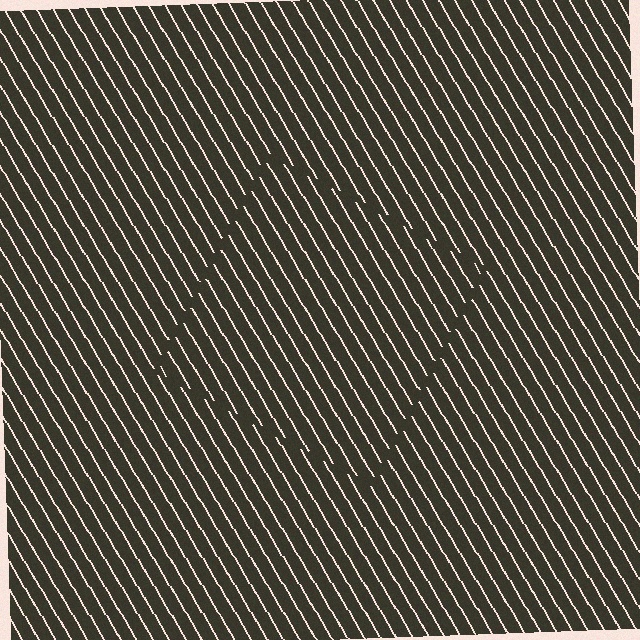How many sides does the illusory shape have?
4 sides — the line-ends trace a square.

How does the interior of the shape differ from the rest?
The interior of the shape contains the same grating, shifted by half a period — the contour is defined by the phase discontinuity where line-ends from the inner and outer gratings abut.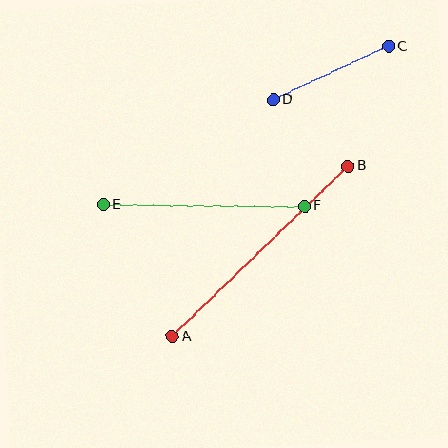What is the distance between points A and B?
The distance is approximately 245 pixels.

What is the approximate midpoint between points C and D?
The midpoint is at approximately (331, 73) pixels.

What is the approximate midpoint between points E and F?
The midpoint is at approximately (204, 205) pixels.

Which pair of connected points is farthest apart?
Points A and B are farthest apart.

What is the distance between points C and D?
The distance is approximately 127 pixels.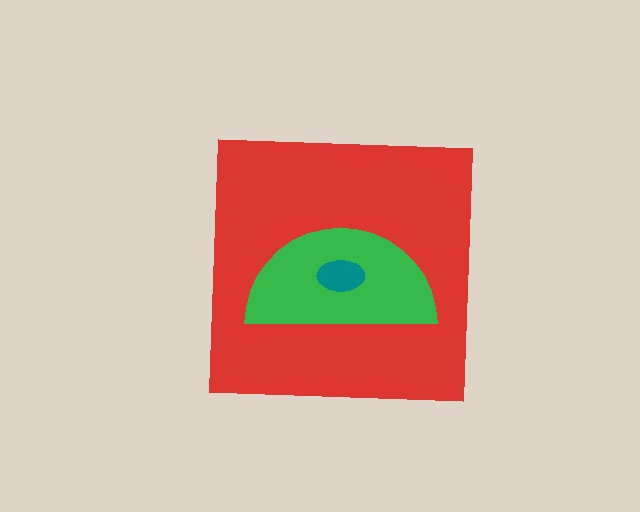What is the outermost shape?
The red square.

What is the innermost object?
The teal ellipse.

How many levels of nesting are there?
3.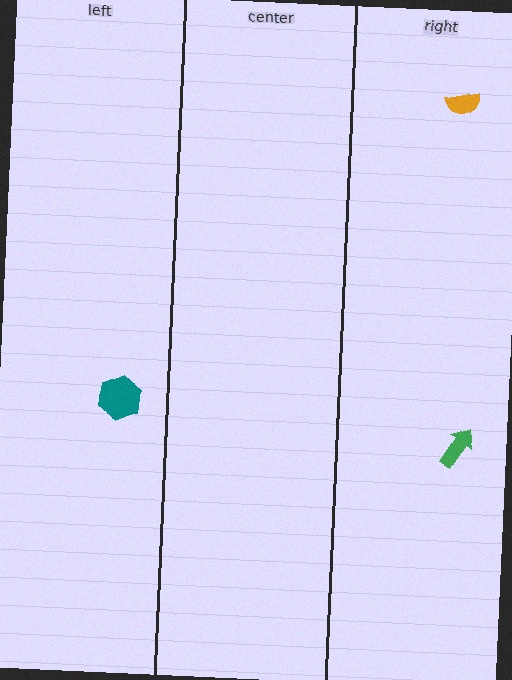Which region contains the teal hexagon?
The left region.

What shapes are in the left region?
The teal hexagon.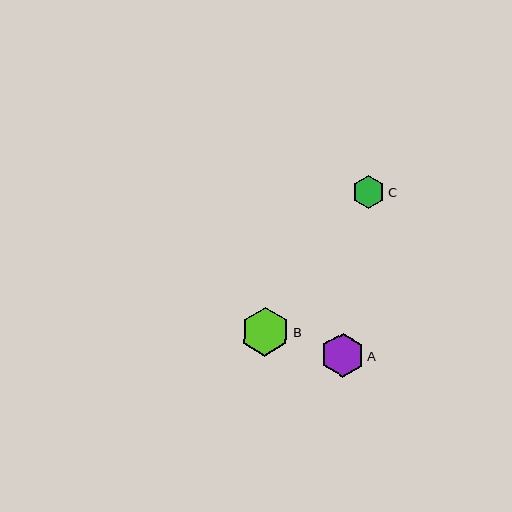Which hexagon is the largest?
Hexagon B is the largest with a size of approximately 49 pixels.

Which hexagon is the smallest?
Hexagon C is the smallest with a size of approximately 33 pixels.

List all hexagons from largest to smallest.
From largest to smallest: B, A, C.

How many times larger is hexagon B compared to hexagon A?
Hexagon B is approximately 1.1 times the size of hexagon A.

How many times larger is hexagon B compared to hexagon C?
Hexagon B is approximately 1.5 times the size of hexagon C.